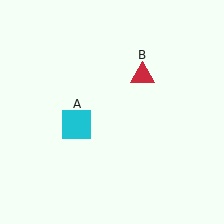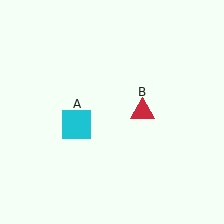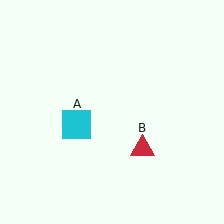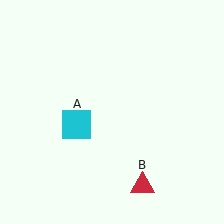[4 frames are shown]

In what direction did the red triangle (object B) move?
The red triangle (object B) moved down.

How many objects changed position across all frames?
1 object changed position: red triangle (object B).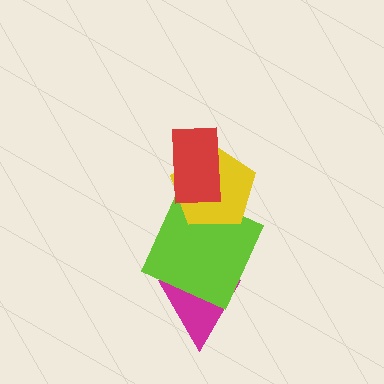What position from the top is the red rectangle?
The red rectangle is 1st from the top.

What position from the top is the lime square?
The lime square is 3rd from the top.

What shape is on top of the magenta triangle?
The lime square is on top of the magenta triangle.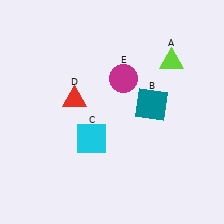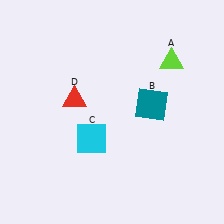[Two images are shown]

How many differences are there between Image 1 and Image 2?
There is 1 difference between the two images.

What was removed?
The magenta circle (E) was removed in Image 2.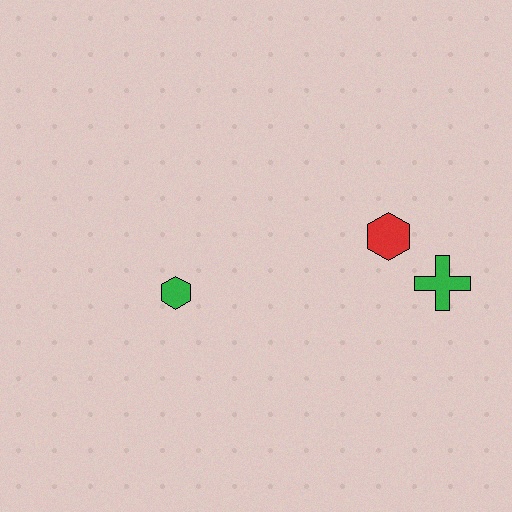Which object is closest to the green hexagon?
The red hexagon is closest to the green hexagon.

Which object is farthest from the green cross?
The green hexagon is farthest from the green cross.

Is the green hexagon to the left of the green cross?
Yes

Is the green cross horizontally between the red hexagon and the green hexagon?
No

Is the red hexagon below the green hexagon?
No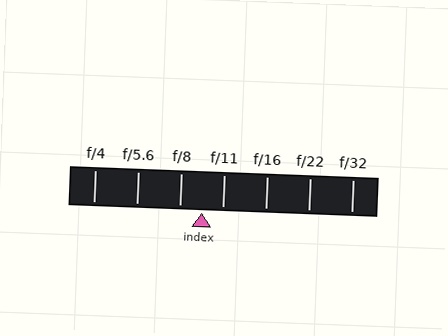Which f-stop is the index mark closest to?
The index mark is closest to f/11.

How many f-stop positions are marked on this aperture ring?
There are 7 f-stop positions marked.